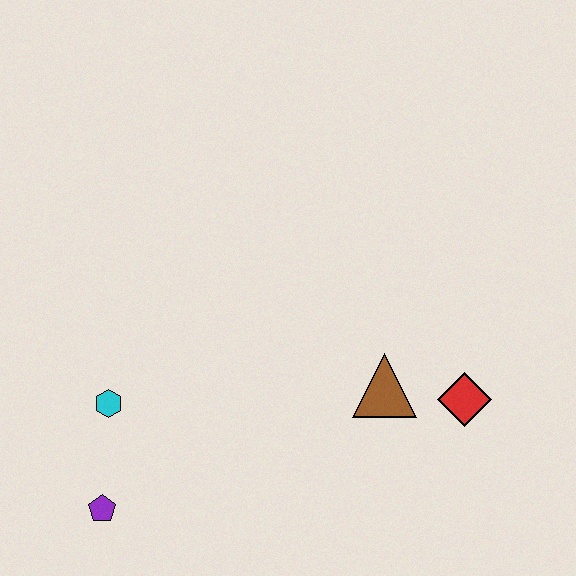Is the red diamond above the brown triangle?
No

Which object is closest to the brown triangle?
The red diamond is closest to the brown triangle.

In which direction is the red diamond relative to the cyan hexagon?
The red diamond is to the right of the cyan hexagon.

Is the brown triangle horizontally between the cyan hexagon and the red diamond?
Yes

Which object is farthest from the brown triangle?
The purple pentagon is farthest from the brown triangle.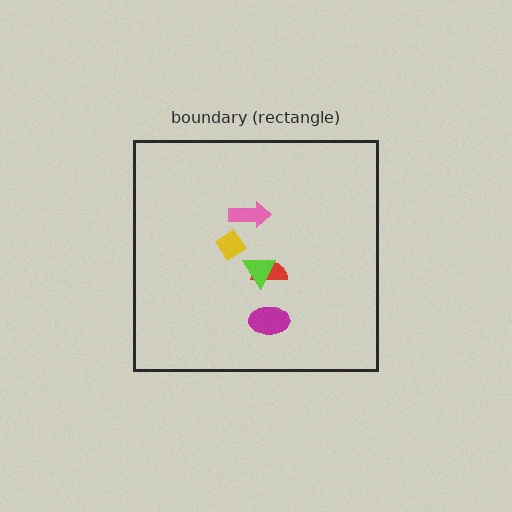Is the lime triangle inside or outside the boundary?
Inside.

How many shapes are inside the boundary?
5 inside, 0 outside.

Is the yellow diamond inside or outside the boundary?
Inside.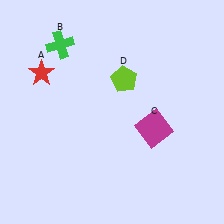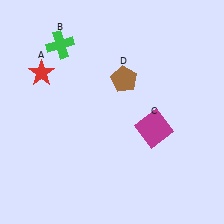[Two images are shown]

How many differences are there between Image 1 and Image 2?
There is 1 difference between the two images.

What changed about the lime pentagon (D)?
In Image 1, D is lime. In Image 2, it changed to brown.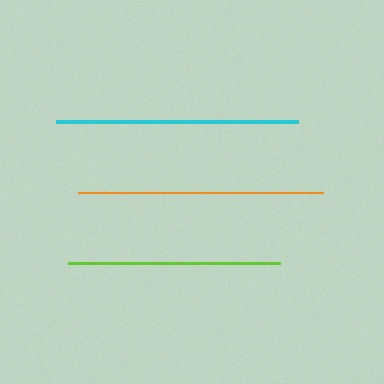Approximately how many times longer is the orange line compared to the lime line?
The orange line is approximately 1.2 times the length of the lime line.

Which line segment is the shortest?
The lime line is the shortest at approximately 212 pixels.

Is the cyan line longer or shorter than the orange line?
The orange line is longer than the cyan line.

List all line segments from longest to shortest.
From longest to shortest: orange, cyan, lime.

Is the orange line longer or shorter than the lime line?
The orange line is longer than the lime line.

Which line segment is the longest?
The orange line is the longest at approximately 245 pixels.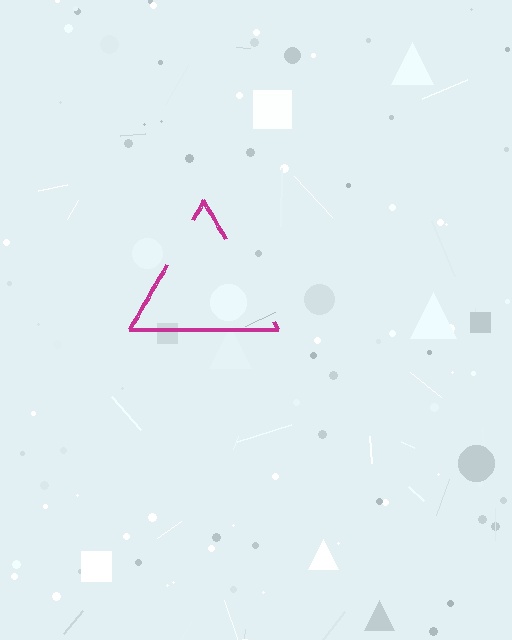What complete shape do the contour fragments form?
The contour fragments form a triangle.